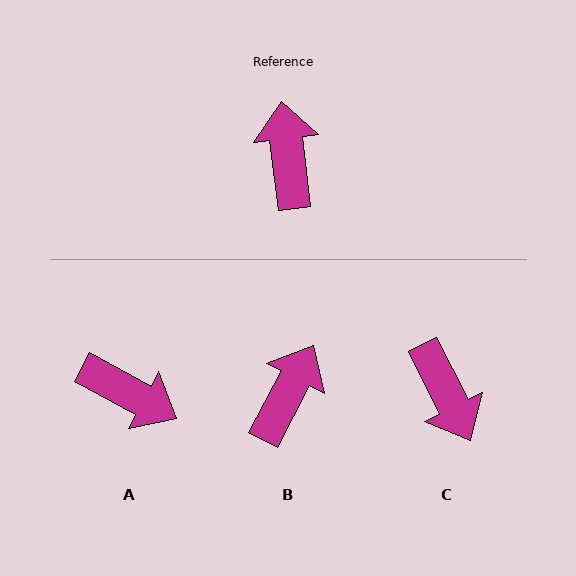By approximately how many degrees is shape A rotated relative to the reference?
Approximately 125 degrees clockwise.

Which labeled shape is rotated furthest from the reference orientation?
C, about 160 degrees away.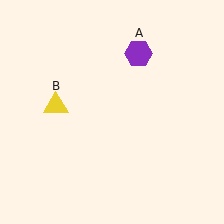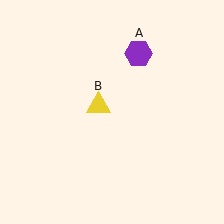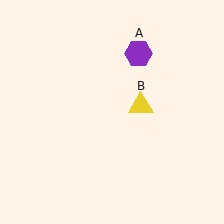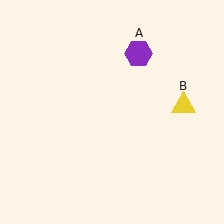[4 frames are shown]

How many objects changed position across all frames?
1 object changed position: yellow triangle (object B).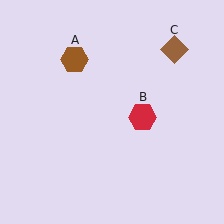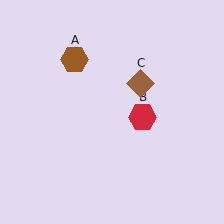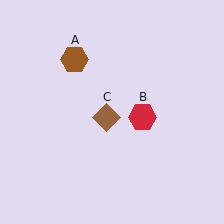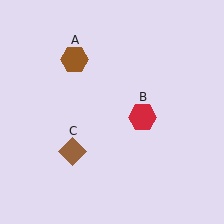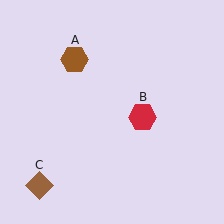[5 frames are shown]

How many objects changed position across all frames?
1 object changed position: brown diamond (object C).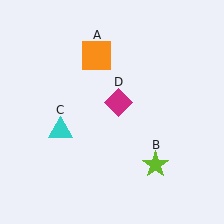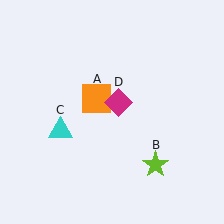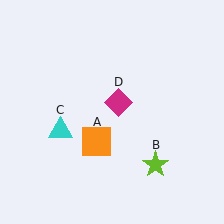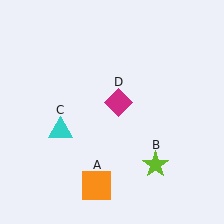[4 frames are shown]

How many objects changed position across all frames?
1 object changed position: orange square (object A).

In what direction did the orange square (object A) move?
The orange square (object A) moved down.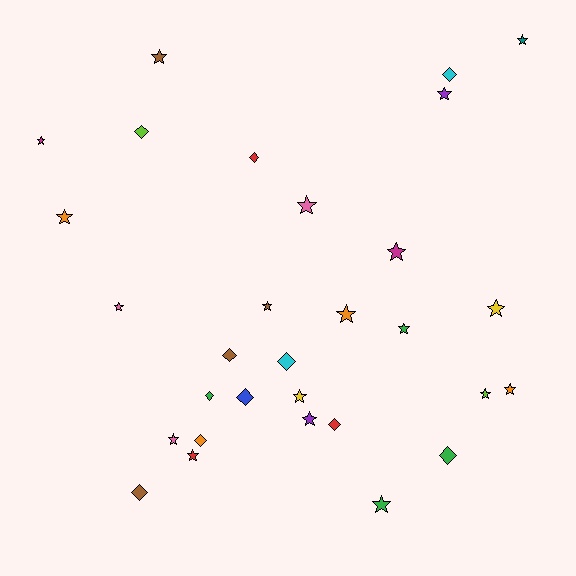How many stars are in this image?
There are 19 stars.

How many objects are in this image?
There are 30 objects.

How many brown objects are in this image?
There are 4 brown objects.